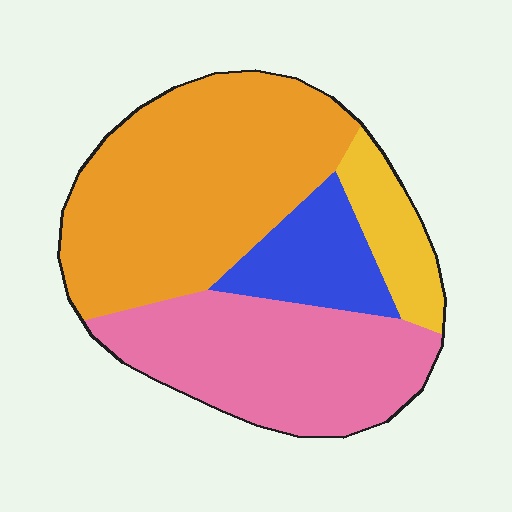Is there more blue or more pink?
Pink.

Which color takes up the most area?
Orange, at roughly 45%.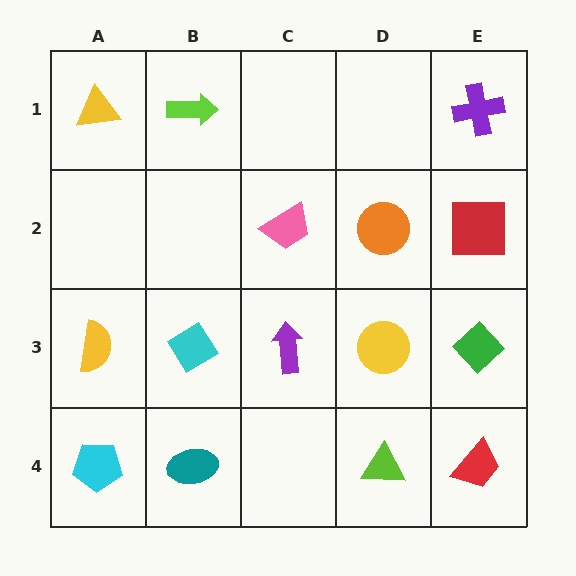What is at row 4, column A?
A cyan pentagon.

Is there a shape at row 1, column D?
No, that cell is empty.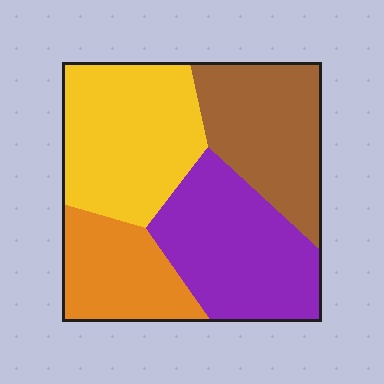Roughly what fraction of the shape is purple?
Purple takes up about one quarter (1/4) of the shape.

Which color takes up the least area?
Orange, at roughly 20%.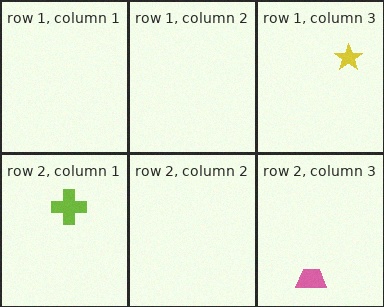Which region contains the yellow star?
The row 1, column 3 region.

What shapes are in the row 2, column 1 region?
The lime cross.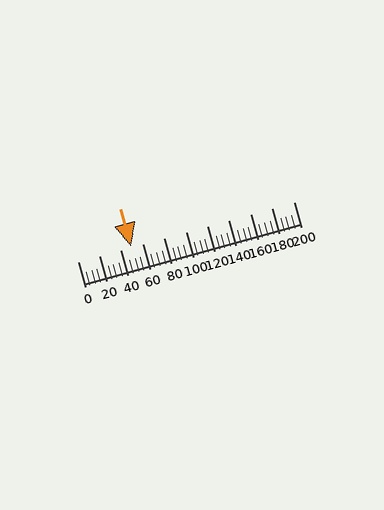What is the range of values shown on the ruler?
The ruler shows values from 0 to 200.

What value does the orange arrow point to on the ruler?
The orange arrow points to approximately 50.